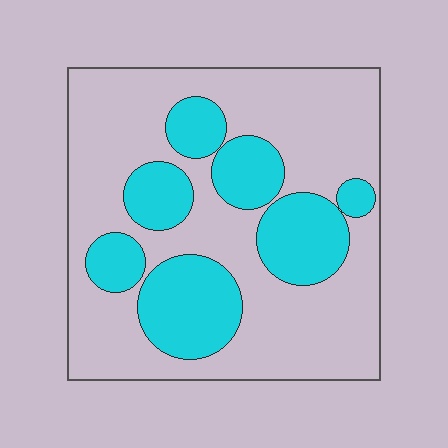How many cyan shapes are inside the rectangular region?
7.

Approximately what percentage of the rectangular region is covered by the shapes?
Approximately 30%.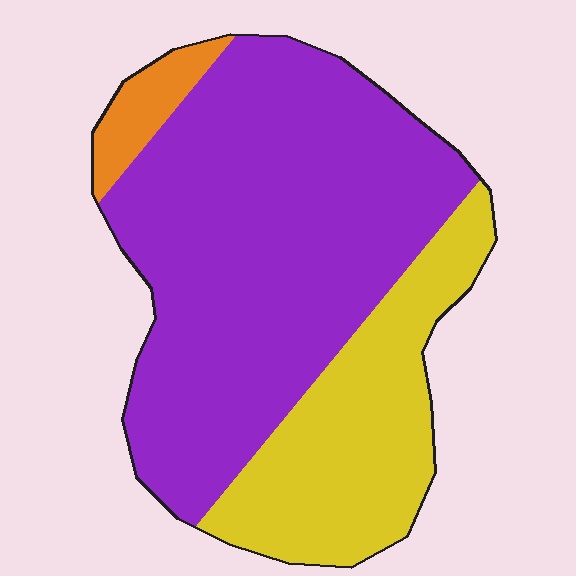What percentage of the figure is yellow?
Yellow covers around 30% of the figure.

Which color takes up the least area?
Orange, at roughly 5%.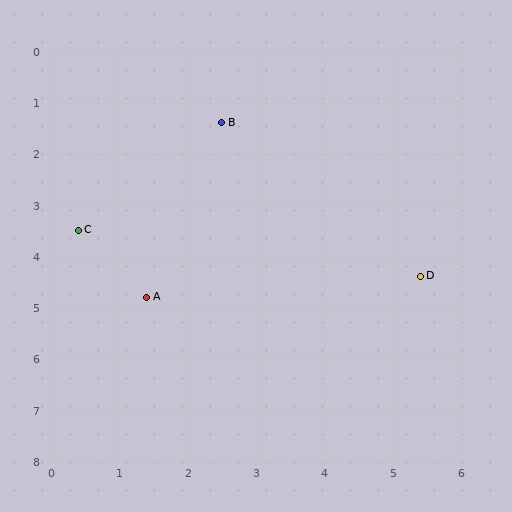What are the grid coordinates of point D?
Point D is at approximately (5.4, 4.4).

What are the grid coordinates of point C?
Point C is at approximately (0.4, 3.5).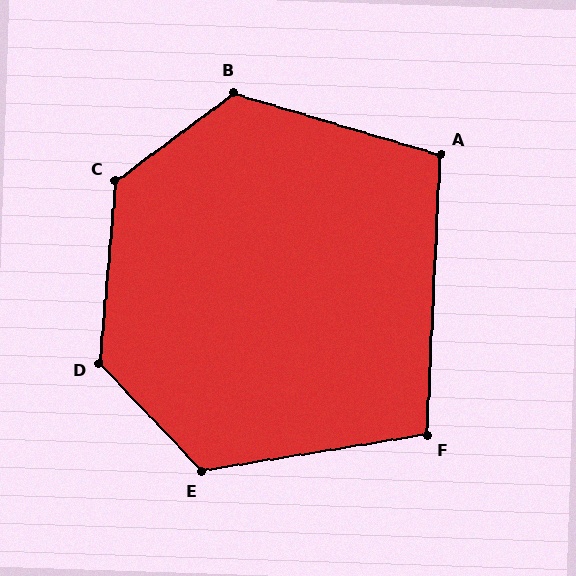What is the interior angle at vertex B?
Approximately 126 degrees (obtuse).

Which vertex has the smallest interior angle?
F, at approximately 102 degrees.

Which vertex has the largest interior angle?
C, at approximately 132 degrees.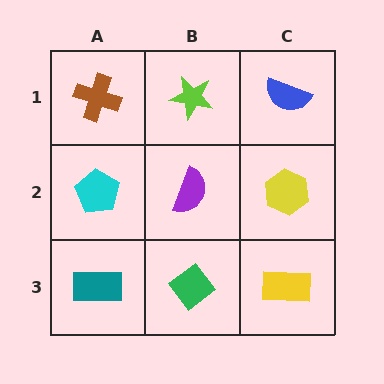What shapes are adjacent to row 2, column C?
A blue semicircle (row 1, column C), a yellow rectangle (row 3, column C), a purple semicircle (row 2, column B).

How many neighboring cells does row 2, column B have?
4.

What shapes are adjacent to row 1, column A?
A cyan pentagon (row 2, column A), a lime star (row 1, column B).